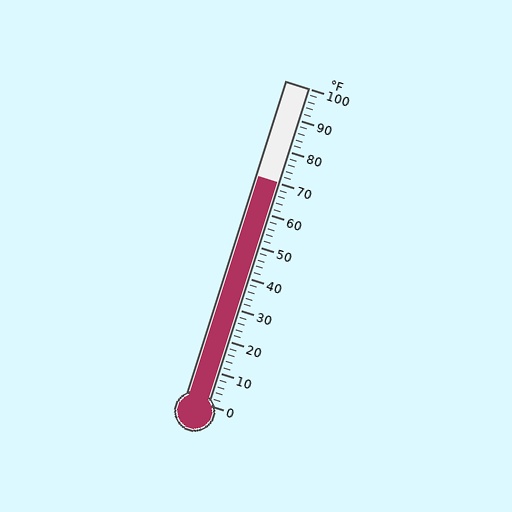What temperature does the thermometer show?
The thermometer shows approximately 70°F.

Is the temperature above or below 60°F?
The temperature is above 60°F.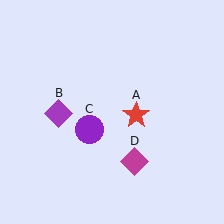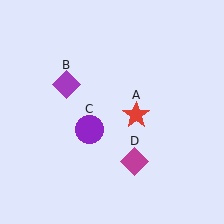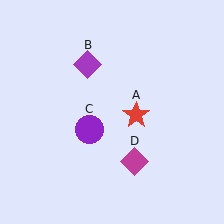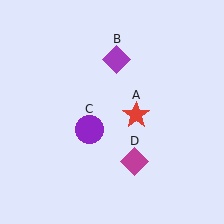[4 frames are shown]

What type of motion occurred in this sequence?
The purple diamond (object B) rotated clockwise around the center of the scene.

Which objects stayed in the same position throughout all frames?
Red star (object A) and purple circle (object C) and magenta diamond (object D) remained stationary.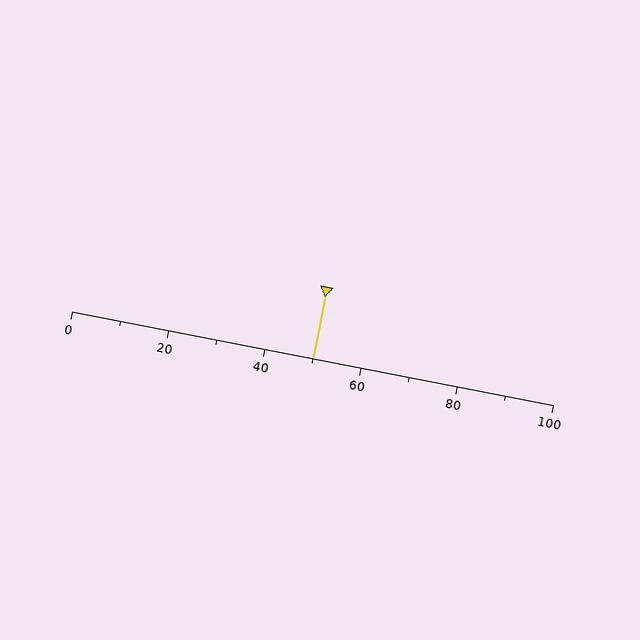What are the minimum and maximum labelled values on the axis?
The axis runs from 0 to 100.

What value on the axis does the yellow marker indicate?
The marker indicates approximately 50.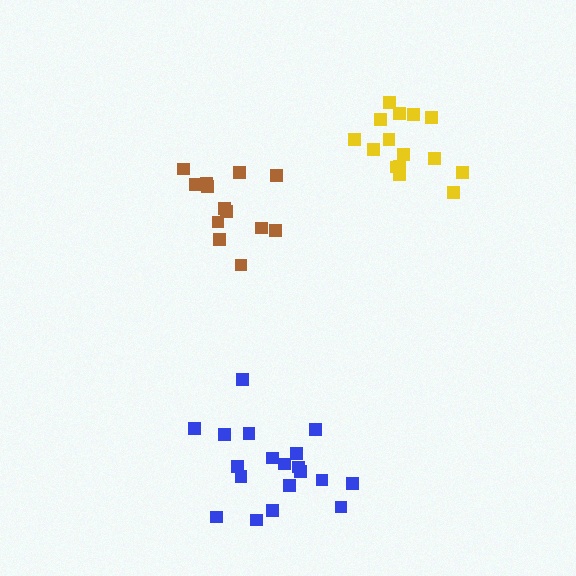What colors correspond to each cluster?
The clusters are colored: blue, brown, yellow.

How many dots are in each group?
Group 1: 19 dots, Group 2: 13 dots, Group 3: 15 dots (47 total).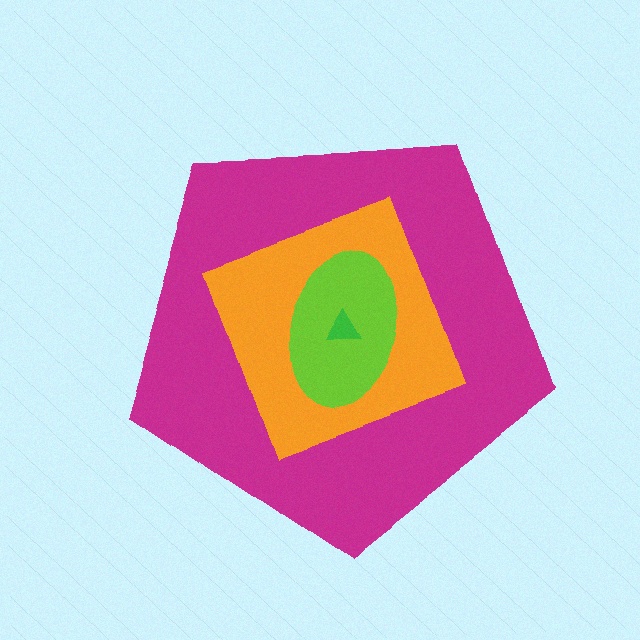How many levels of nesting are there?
4.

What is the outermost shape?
The magenta pentagon.